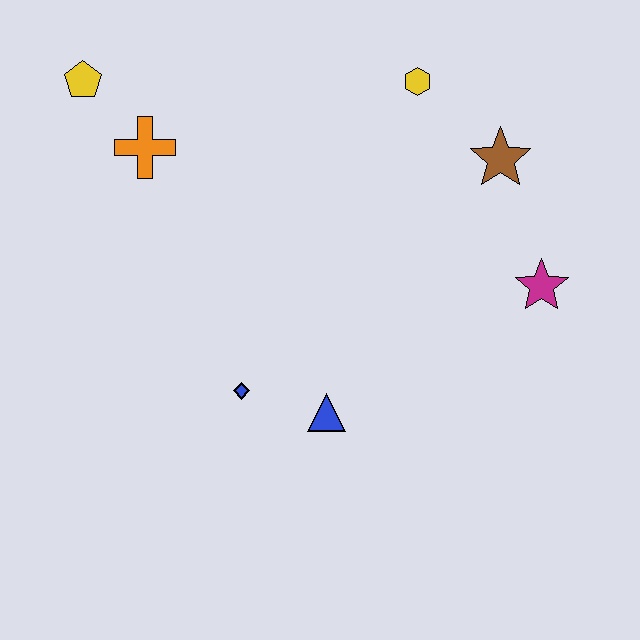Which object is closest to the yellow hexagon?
The brown star is closest to the yellow hexagon.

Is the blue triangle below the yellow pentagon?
Yes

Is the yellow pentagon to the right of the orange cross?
No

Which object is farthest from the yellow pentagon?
The magenta star is farthest from the yellow pentagon.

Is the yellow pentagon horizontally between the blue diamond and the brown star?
No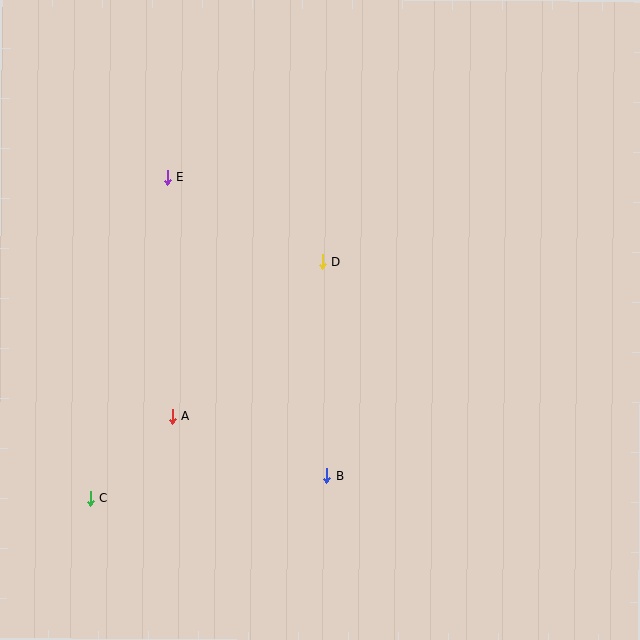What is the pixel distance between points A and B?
The distance between A and B is 165 pixels.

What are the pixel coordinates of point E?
Point E is at (167, 178).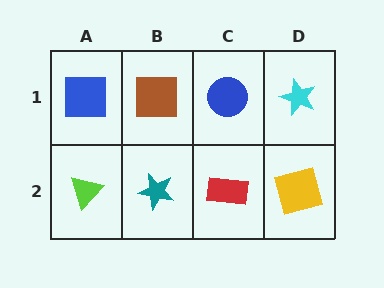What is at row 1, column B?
A brown square.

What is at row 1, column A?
A blue square.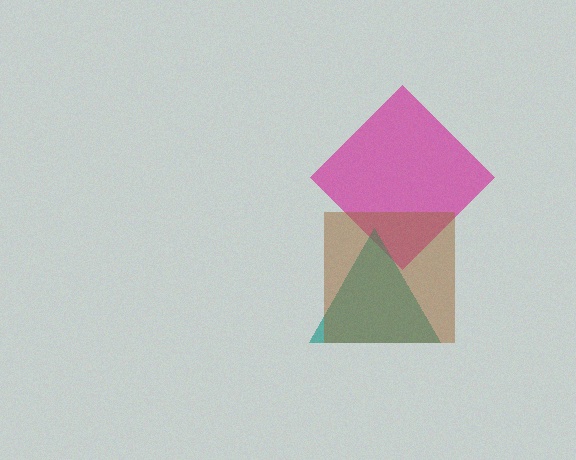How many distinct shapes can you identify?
There are 3 distinct shapes: a magenta diamond, a teal triangle, a brown square.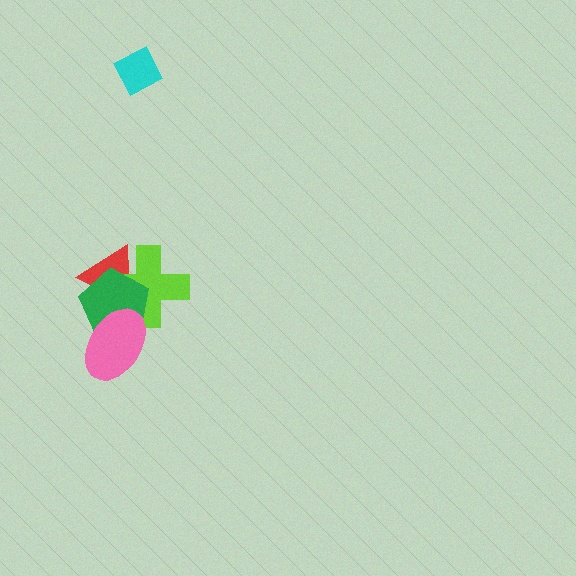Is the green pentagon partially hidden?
Yes, it is partially covered by another shape.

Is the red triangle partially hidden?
Yes, it is partially covered by another shape.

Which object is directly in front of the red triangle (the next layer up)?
The lime cross is directly in front of the red triangle.